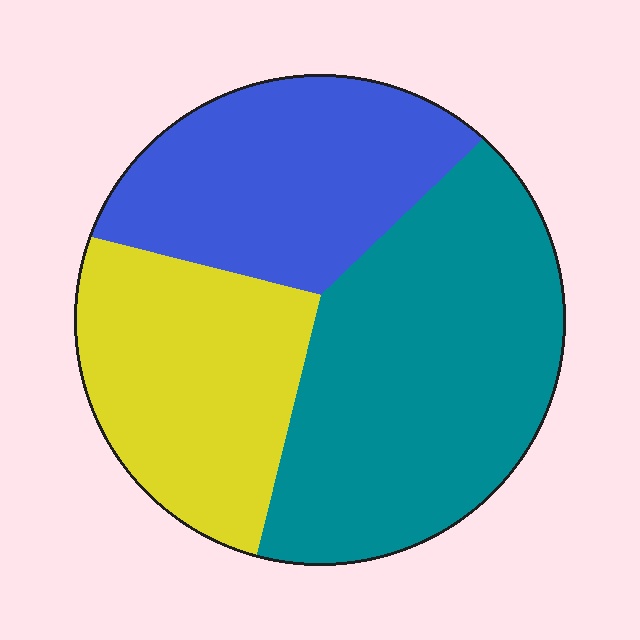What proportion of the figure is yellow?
Yellow takes up about one quarter (1/4) of the figure.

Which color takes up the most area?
Teal, at roughly 45%.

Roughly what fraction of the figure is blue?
Blue covers around 30% of the figure.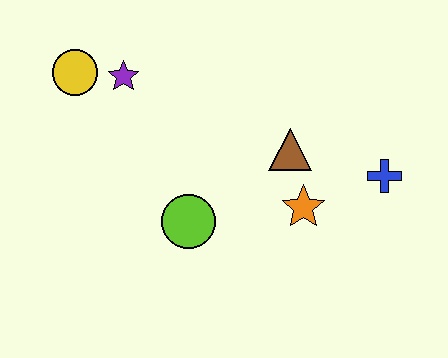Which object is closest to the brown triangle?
The orange star is closest to the brown triangle.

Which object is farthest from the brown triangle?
The yellow circle is farthest from the brown triangle.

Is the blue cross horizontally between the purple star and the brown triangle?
No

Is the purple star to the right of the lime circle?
No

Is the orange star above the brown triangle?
No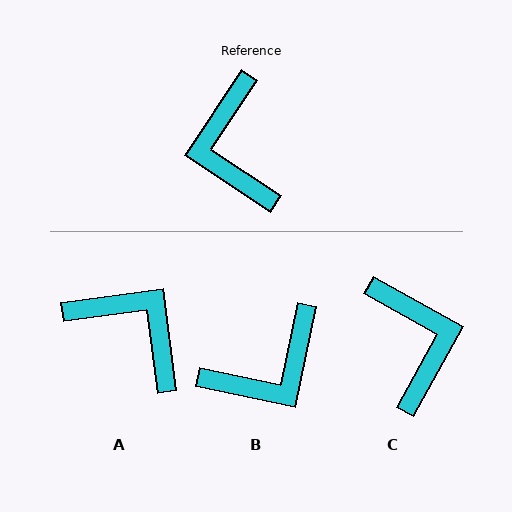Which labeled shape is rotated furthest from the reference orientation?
C, about 176 degrees away.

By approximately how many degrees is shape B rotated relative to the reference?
Approximately 112 degrees counter-clockwise.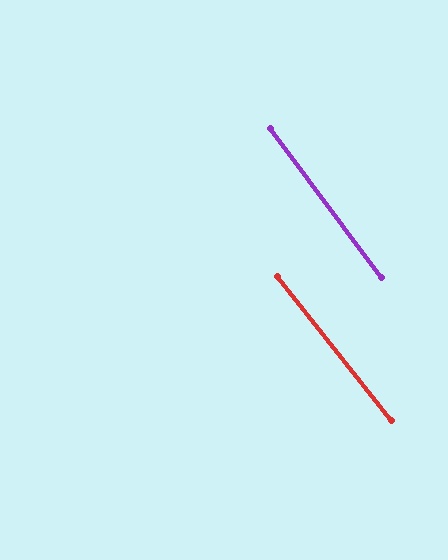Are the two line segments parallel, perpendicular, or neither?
Parallel — their directions differ by only 1.6°.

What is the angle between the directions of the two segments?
Approximately 2 degrees.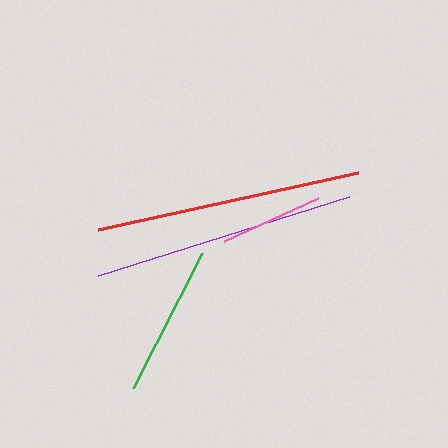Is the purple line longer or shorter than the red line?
The red line is longer than the purple line.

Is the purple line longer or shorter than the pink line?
The purple line is longer than the pink line.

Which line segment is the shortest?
The pink line is the shortest at approximately 104 pixels.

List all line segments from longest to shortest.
From longest to shortest: red, purple, green, pink.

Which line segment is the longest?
The red line is the longest at approximately 267 pixels.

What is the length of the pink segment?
The pink segment is approximately 104 pixels long.